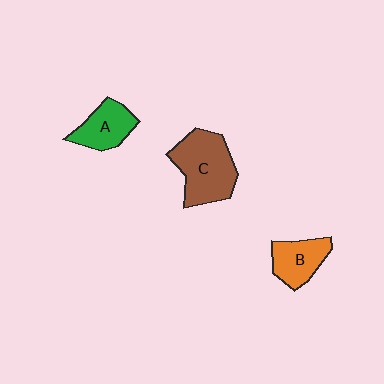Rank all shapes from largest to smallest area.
From largest to smallest: C (brown), B (orange), A (green).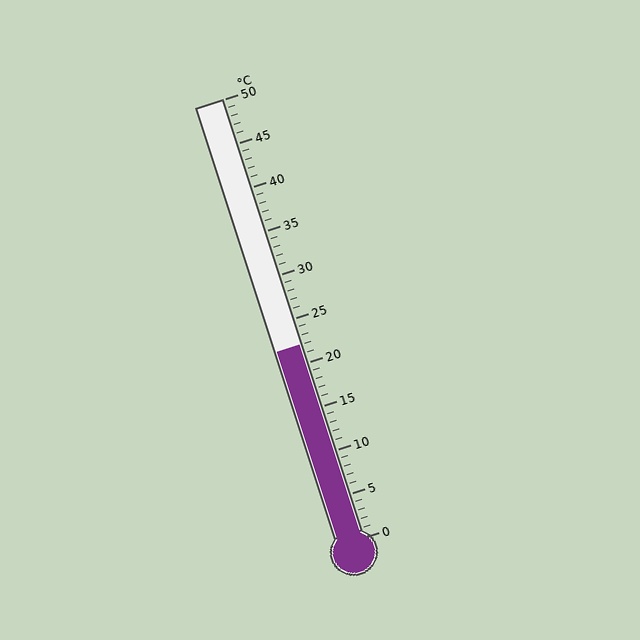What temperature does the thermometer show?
The thermometer shows approximately 22°C.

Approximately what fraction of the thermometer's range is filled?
The thermometer is filled to approximately 45% of its range.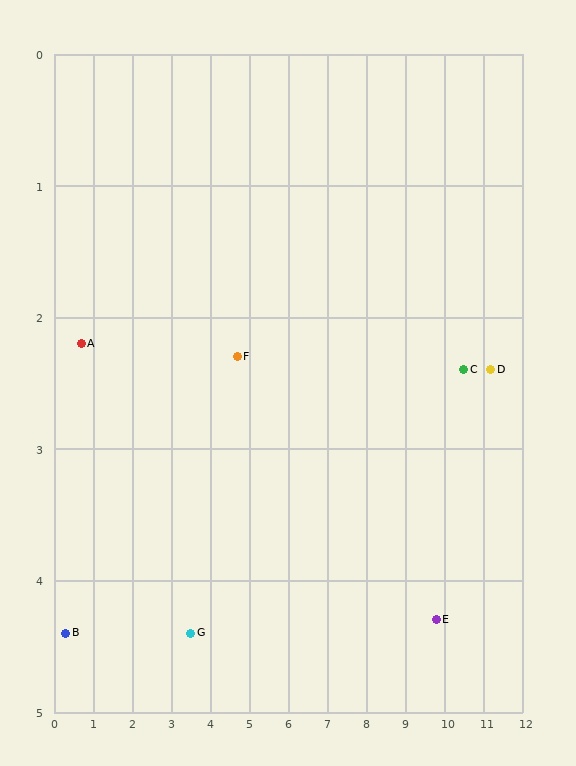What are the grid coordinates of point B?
Point B is at approximately (0.3, 4.4).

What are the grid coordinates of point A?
Point A is at approximately (0.7, 2.2).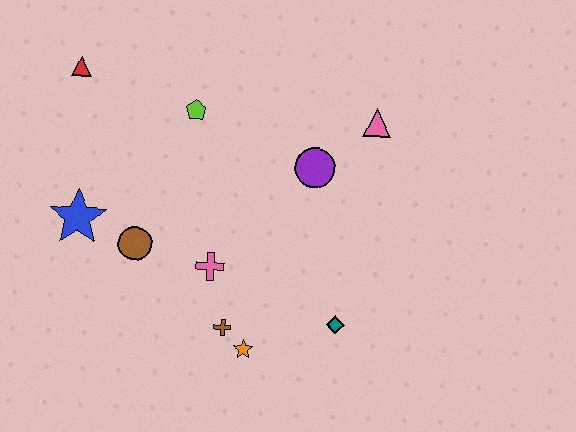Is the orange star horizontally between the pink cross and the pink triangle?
Yes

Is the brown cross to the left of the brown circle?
No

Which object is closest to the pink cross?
The brown cross is closest to the pink cross.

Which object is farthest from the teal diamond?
The red triangle is farthest from the teal diamond.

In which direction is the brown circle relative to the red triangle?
The brown circle is below the red triangle.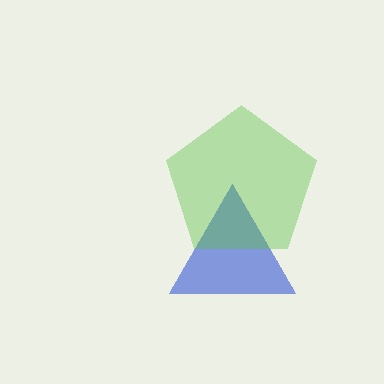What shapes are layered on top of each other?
The layered shapes are: a blue triangle, a lime pentagon.